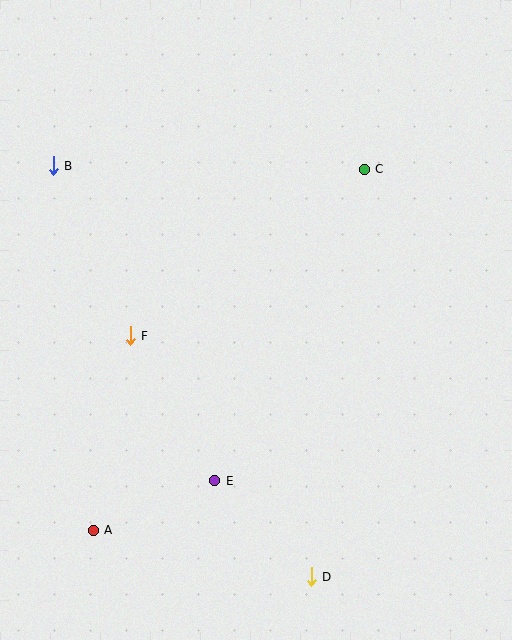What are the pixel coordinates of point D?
Point D is at (311, 577).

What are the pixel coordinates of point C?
Point C is at (364, 169).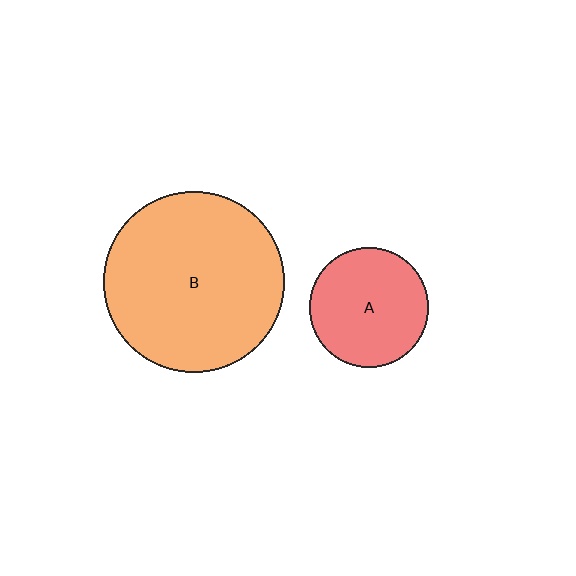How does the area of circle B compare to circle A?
Approximately 2.3 times.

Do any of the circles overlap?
No, none of the circles overlap.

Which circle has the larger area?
Circle B (orange).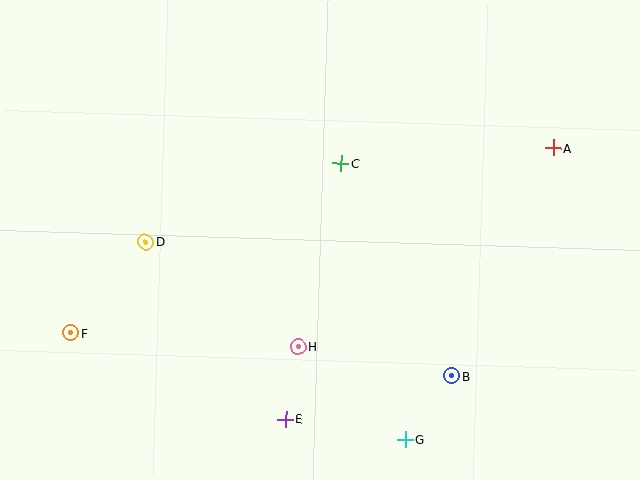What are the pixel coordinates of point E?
Point E is at (286, 419).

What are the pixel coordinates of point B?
Point B is at (452, 376).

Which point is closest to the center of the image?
Point C at (341, 163) is closest to the center.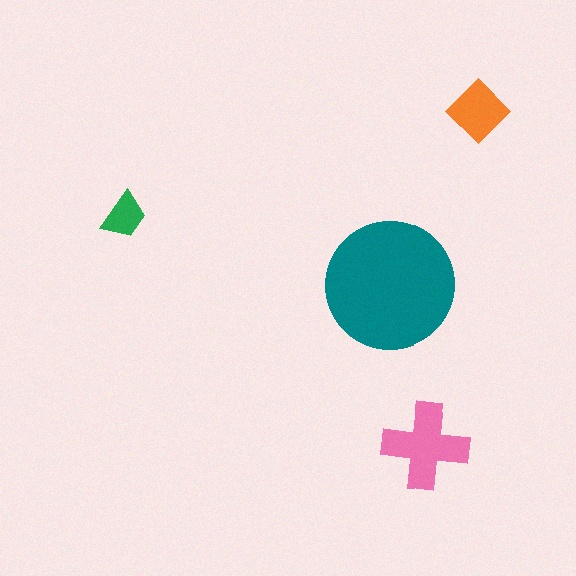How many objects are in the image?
There are 4 objects in the image.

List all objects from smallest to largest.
The green trapezoid, the orange diamond, the pink cross, the teal circle.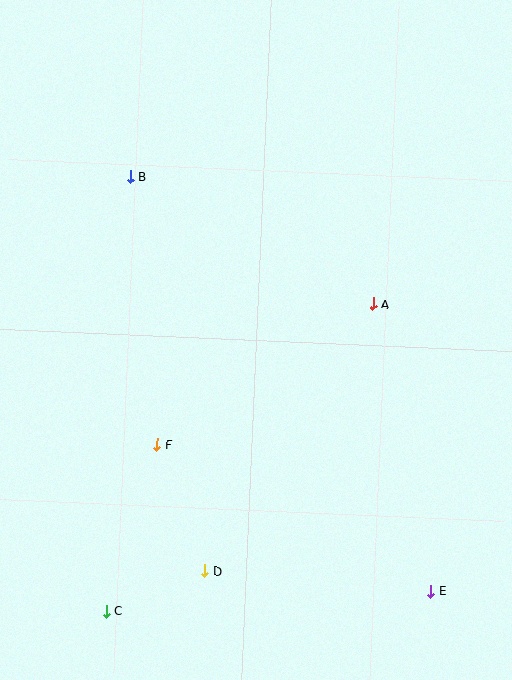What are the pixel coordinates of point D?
Point D is at (205, 571).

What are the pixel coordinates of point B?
Point B is at (130, 176).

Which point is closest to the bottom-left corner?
Point C is closest to the bottom-left corner.